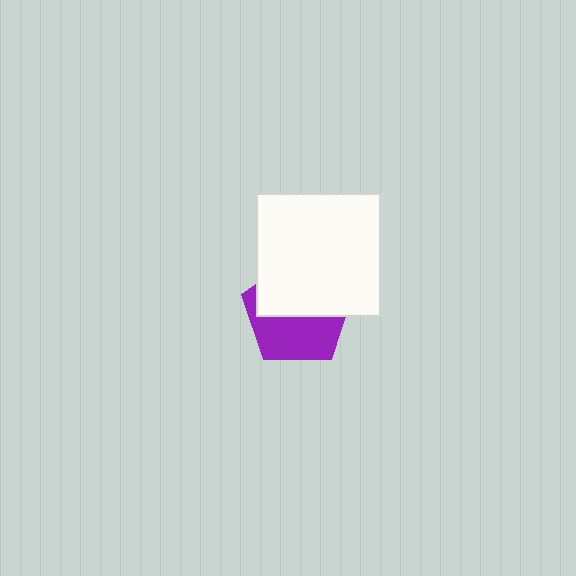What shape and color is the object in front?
The object in front is a white square.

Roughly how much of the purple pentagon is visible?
About half of it is visible (roughly 47%).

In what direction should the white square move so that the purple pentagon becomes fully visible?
The white square should move up. That is the shortest direction to clear the overlap and leave the purple pentagon fully visible.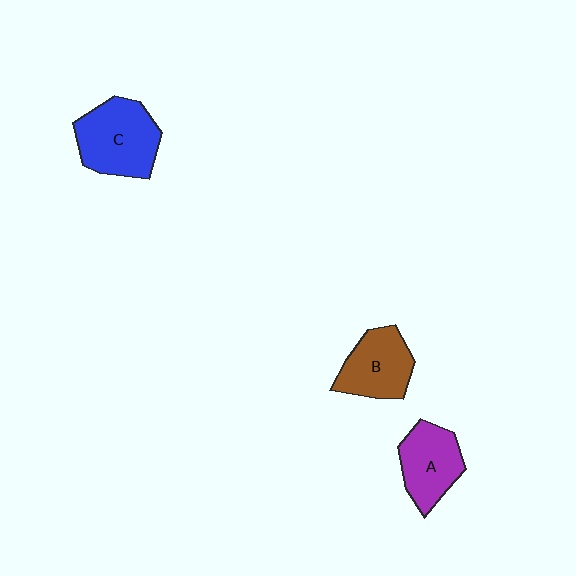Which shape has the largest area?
Shape C (blue).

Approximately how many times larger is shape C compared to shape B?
Approximately 1.3 times.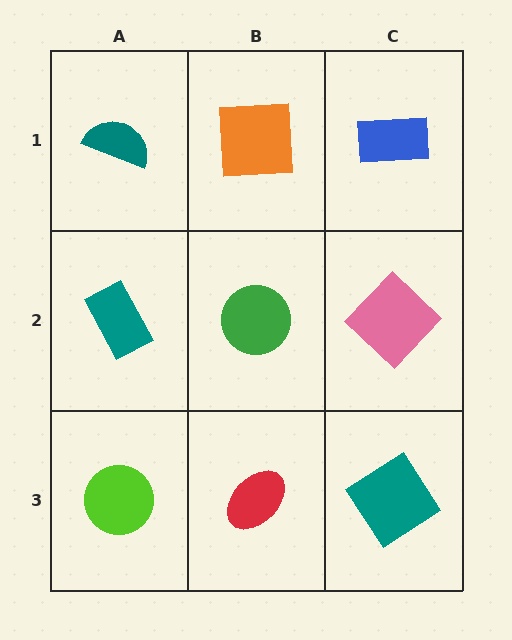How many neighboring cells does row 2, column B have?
4.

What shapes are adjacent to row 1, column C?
A pink diamond (row 2, column C), an orange square (row 1, column B).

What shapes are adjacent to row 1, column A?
A teal rectangle (row 2, column A), an orange square (row 1, column B).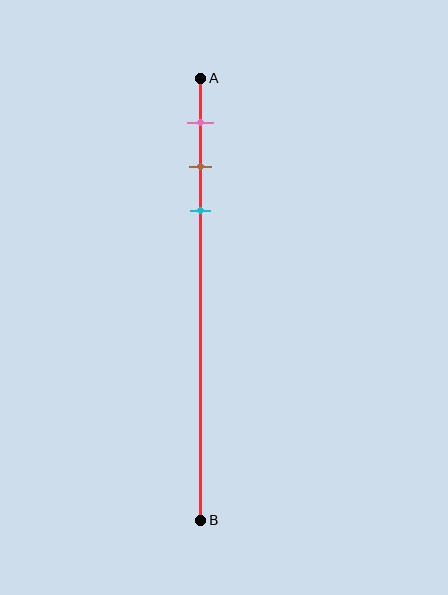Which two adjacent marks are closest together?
The brown and cyan marks are the closest adjacent pair.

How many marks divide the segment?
There are 3 marks dividing the segment.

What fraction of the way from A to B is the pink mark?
The pink mark is approximately 10% (0.1) of the way from A to B.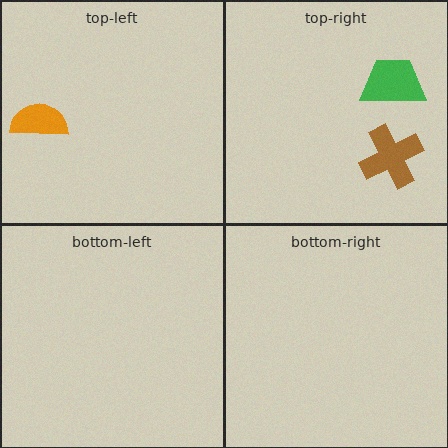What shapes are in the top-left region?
The orange semicircle.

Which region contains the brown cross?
The top-right region.